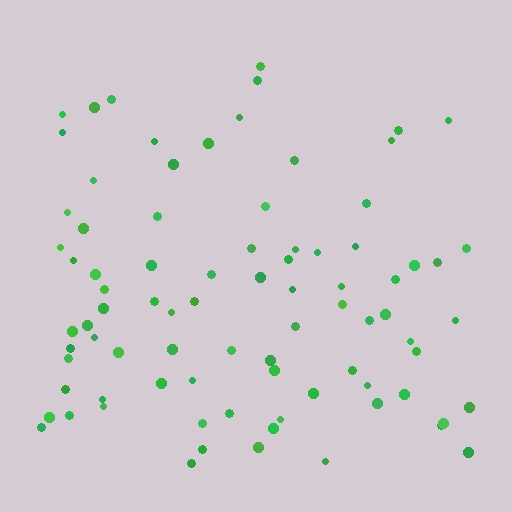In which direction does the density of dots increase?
From top to bottom, with the bottom side densest.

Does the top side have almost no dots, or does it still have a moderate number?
Still a moderate number, just noticeably fewer than the bottom.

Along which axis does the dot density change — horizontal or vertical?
Vertical.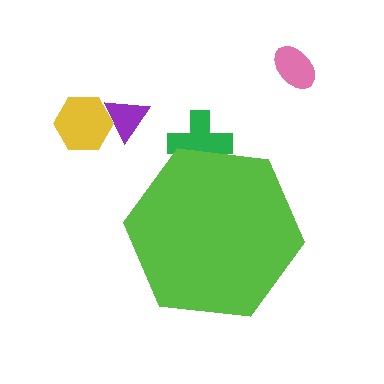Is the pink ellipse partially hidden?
No, the pink ellipse is fully visible.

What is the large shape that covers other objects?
A lime hexagon.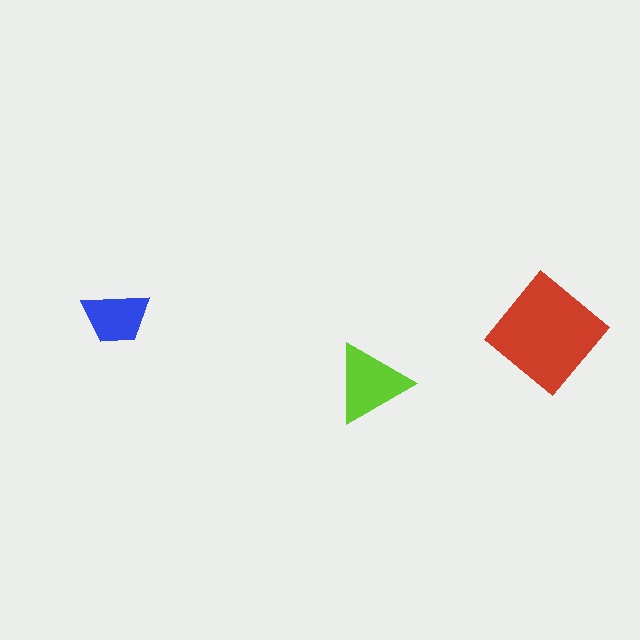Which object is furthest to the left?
The blue trapezoid is leftmost.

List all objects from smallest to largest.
The blue trapezoid, the lime triangle, the red diamond.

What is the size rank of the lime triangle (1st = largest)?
2nd.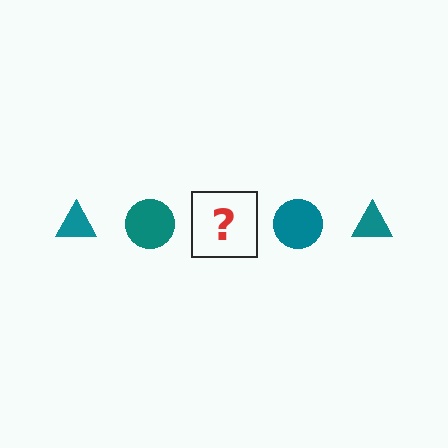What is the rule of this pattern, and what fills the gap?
The rule is that the pattern cycles through triangle, circle shapes in teal. The gap should be filled with a teal triangle.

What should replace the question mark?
The question mark should be replaced with a teal triangle.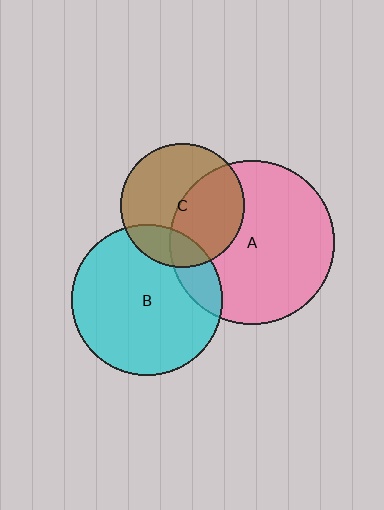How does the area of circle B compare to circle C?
Approximately 1.5 times.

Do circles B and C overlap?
Yes.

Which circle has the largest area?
Circle A (pink).